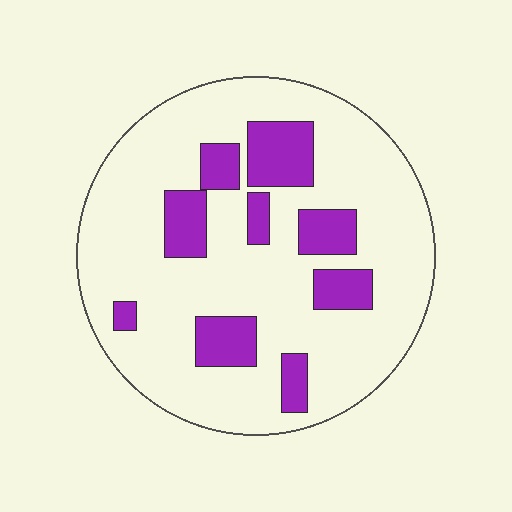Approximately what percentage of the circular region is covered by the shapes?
Approximately 20%.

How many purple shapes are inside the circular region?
9.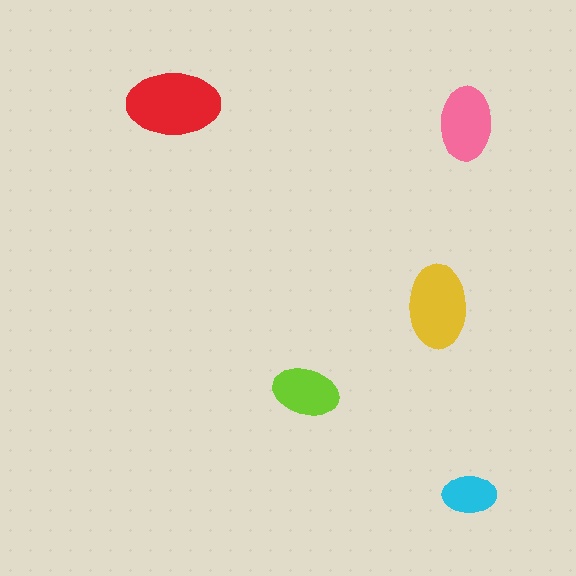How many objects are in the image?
There are 5 objects in the image.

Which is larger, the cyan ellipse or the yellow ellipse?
The yellow one.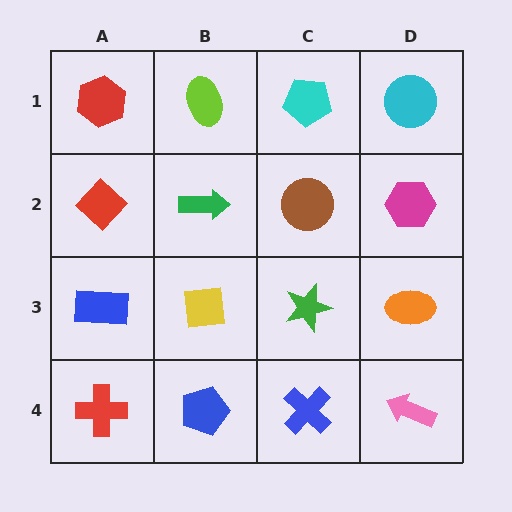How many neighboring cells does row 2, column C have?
4.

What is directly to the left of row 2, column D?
A brown circle.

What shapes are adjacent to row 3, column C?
A brown circle (row 2, column C), a blue cross (row 4, column C), a yellow square (row 3, column B), an orange ellipse (row 3, column D).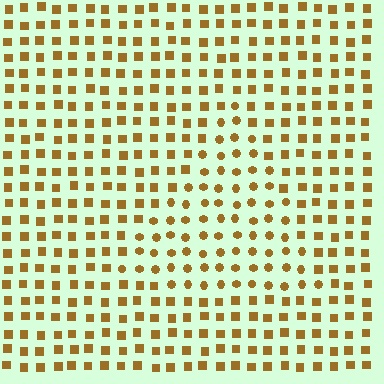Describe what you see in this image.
The image is filled with small brown elements arranged in a uniform grid. A triangle-shaped region contains circles, while the surrounding area contains squares. The boundary is defined purely by the change in element shape.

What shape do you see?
I see a triangle.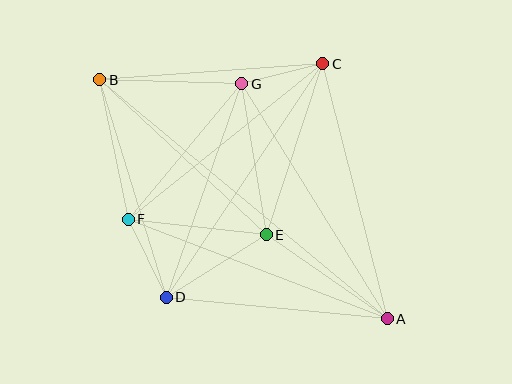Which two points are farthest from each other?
Points A and B are farthest from each other.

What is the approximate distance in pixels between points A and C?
The distance between A and C is approximately 263 pixels.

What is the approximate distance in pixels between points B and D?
The distance between B and D is approximately 228 pixels.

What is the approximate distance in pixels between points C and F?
The distance between C and F is approximately 249 pixels.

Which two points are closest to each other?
Points C and G are closest to each other.